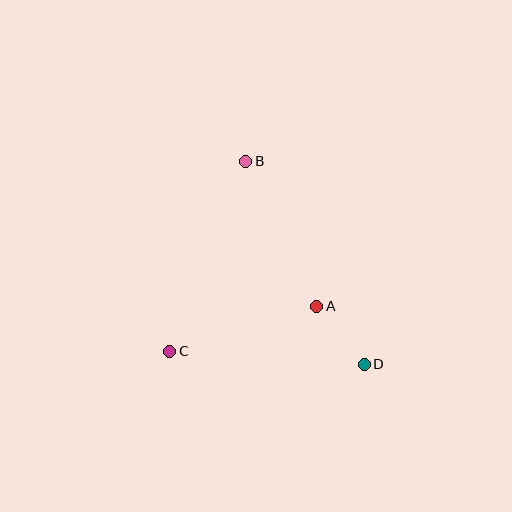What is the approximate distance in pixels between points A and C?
The distance between A and C is approximately 154 pixels.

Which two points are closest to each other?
Points A and D are closest to each other.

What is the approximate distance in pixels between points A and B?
The distance between A and B is approximately 161 pixels.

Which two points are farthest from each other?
Points B and D are farthest from each other.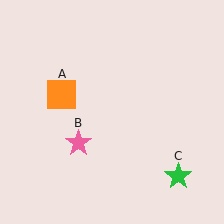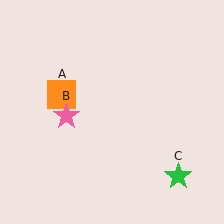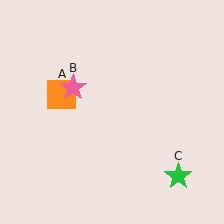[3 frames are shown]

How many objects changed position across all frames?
1 object changed position: pink star (object B).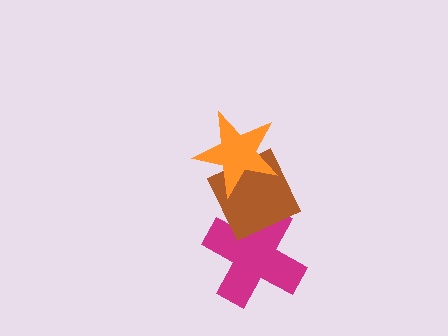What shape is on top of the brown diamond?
The orange star is on top of the brown diamond.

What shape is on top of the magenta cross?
The brown diamond is on top of the magenta cross.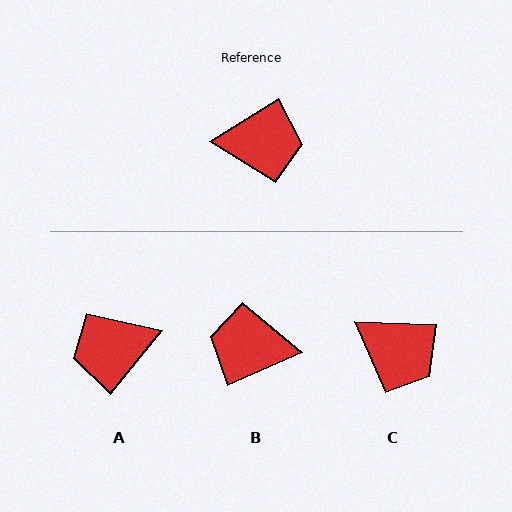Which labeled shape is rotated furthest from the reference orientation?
B, about 172 degrees away.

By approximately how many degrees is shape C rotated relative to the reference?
Approximately 34 degrees clockwise.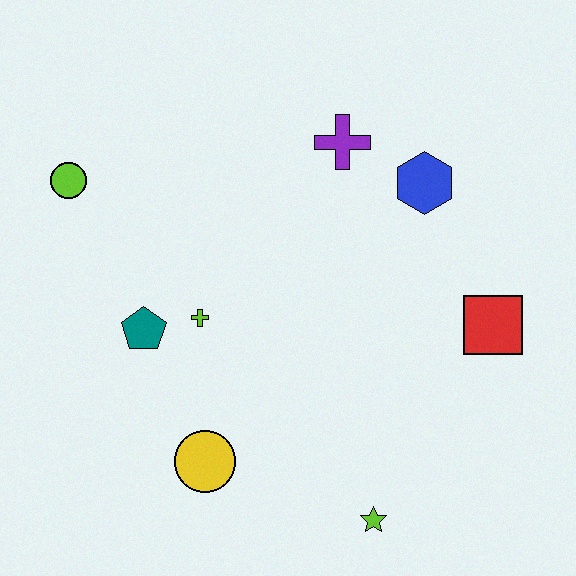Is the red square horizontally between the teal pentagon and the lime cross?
No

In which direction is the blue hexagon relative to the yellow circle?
The blue hexagon is above the yellow circle.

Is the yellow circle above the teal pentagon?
No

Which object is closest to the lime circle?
The teal pentagon is closest to the lime circle.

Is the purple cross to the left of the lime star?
Yes